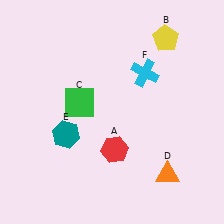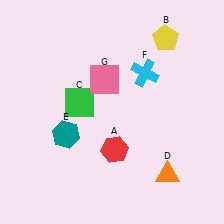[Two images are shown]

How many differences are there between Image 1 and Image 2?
There is 1 difference between the two images.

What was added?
A pink square (G) was added in Image 2.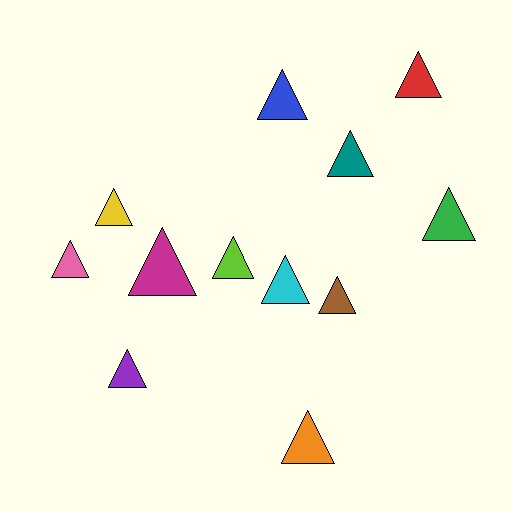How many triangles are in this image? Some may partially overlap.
There are 12 triangles.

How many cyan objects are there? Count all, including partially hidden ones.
There is 1 cyan object.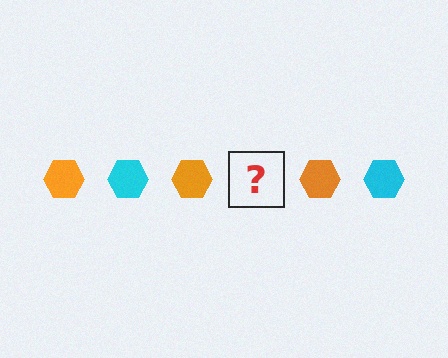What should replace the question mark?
The question mark should be replaced with a cyan hexagon.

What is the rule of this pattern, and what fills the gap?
The rule is that the pattern cycles through orange, cyan hexagons. The gap should be filled with a cyan hexagon.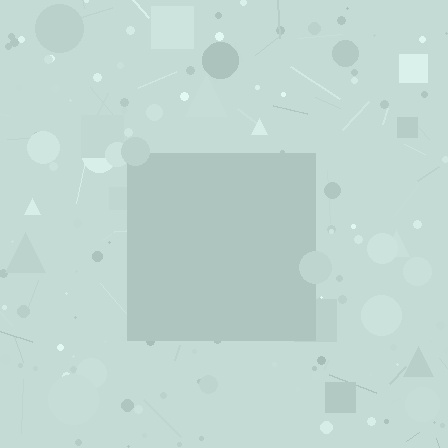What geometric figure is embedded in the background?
A square is embedded in the background.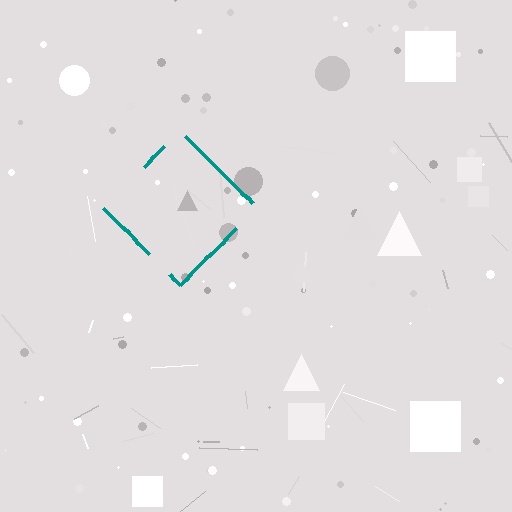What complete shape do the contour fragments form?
The contour fragments form a diamond.